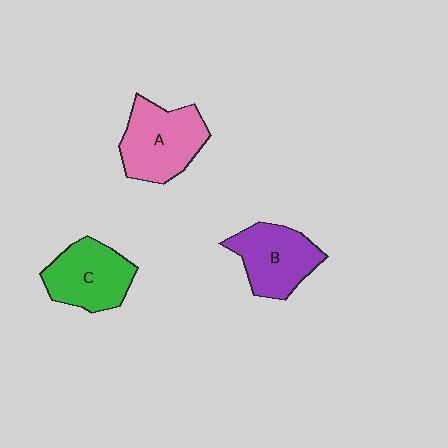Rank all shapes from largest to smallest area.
From largest to smallest: A (pink), C (green), B (purple).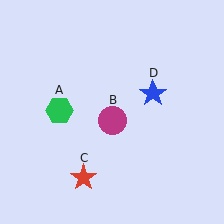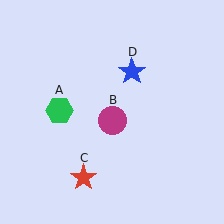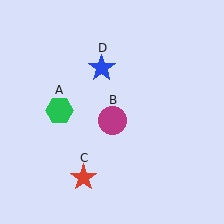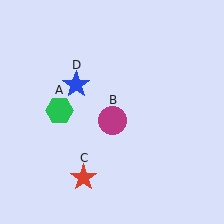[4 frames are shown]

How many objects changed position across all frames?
1 object changed position: blue star (object D).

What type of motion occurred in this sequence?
The blue star (object D) rotated counterclockwise around the center of the scene.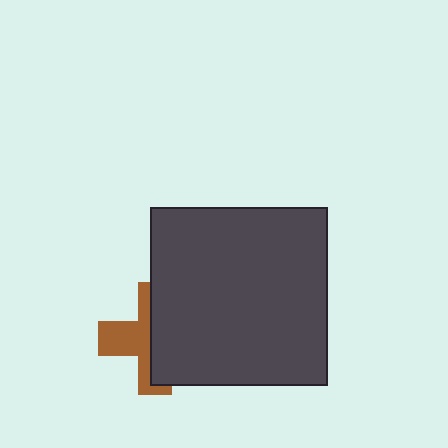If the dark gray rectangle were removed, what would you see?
You would see the complete brown cross.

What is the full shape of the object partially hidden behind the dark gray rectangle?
The partially hidden object is a brown cross.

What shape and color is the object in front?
The object in front is a dark gray rectangle.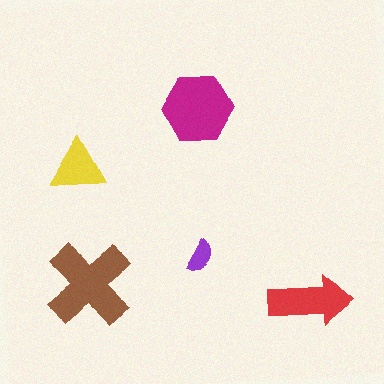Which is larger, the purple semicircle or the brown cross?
The brown cross.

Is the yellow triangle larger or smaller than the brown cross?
Smaller.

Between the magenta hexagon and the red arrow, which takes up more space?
The magenta hexagon.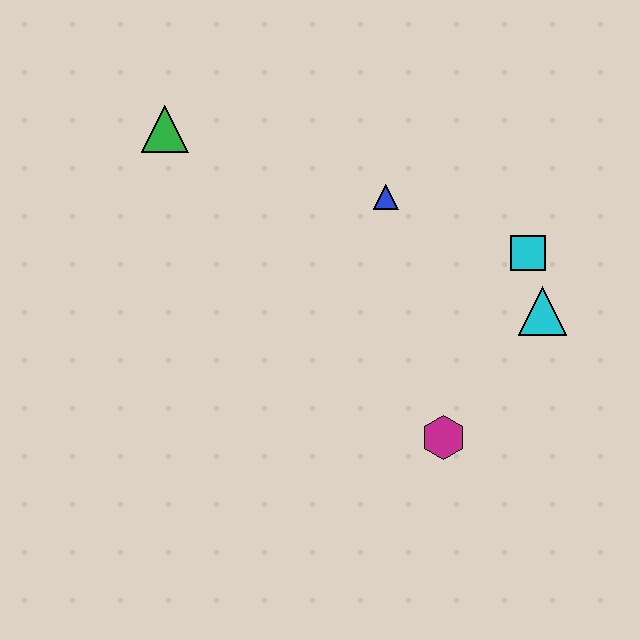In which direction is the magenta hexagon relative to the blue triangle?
The magenta hexagon is below the blue triangle.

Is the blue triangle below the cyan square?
No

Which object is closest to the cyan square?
The cyan triangle is closest to the cyan square.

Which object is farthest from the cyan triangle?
The green triangle is farthest from the cyan triangle.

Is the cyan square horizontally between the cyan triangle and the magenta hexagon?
Yes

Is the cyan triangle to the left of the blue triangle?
No